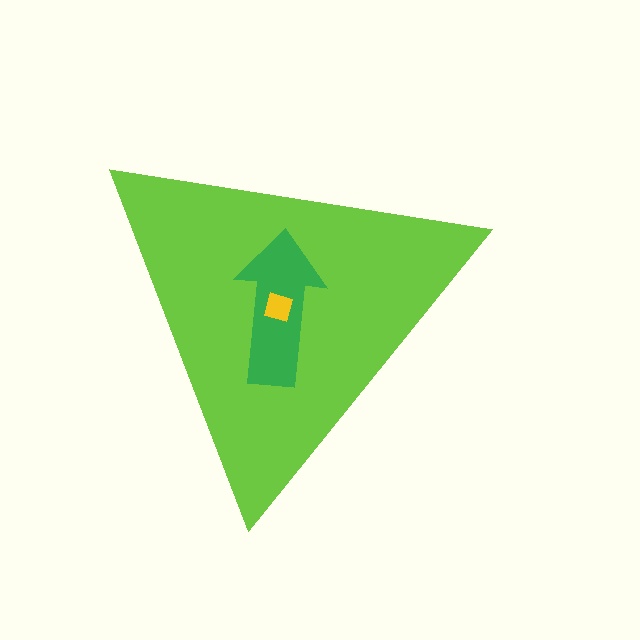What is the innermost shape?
The yellow square.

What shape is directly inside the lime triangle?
The green arrow.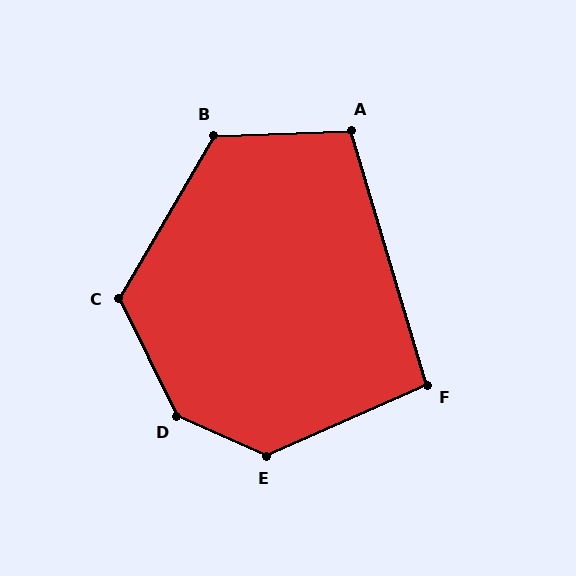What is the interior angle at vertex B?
Approximately 122 degrees (obtuse).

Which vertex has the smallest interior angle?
F, at approximately 97 degrees.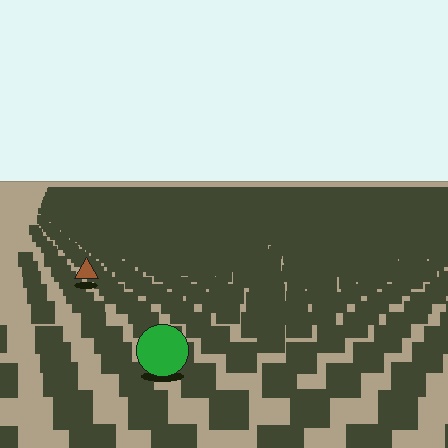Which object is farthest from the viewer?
The brown triangle is farthest from the viewer. It appears smaller and the ground texture around it is denser.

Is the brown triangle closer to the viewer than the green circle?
No. The green circle is closer — you can tell from the texture gradient: the ground texture is coarser near it.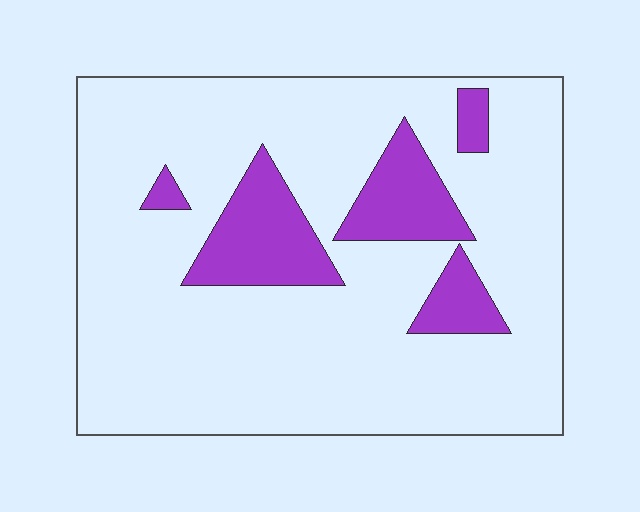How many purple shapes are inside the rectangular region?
5.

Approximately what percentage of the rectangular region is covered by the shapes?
Approximately 15%.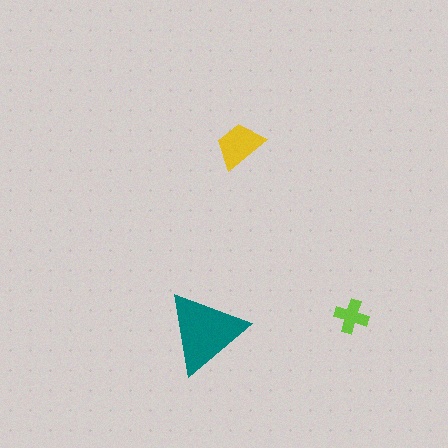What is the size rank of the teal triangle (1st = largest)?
1st.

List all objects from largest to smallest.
The teal triangle, the yellow trapezoid, the lime cross.